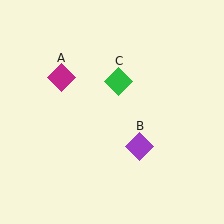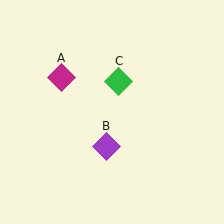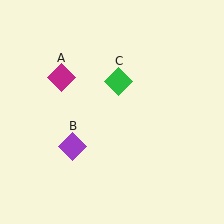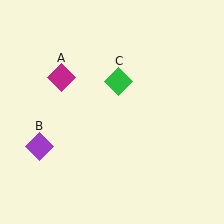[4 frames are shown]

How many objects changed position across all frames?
1 object changed position: purple diamond (object B).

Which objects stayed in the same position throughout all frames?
Magenta diamond (object A) and green diamond (object C) remained stationary.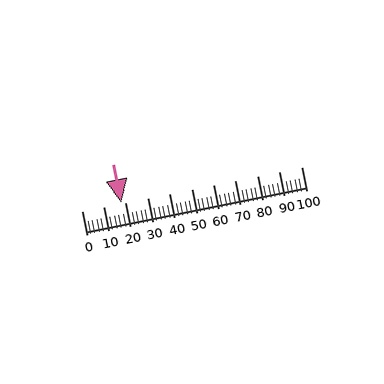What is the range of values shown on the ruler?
The ruler shows values from 0 to 100.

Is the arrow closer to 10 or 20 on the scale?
The arrow is closer to 20.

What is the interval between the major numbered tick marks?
The major tick marks are spaced 10 units apart.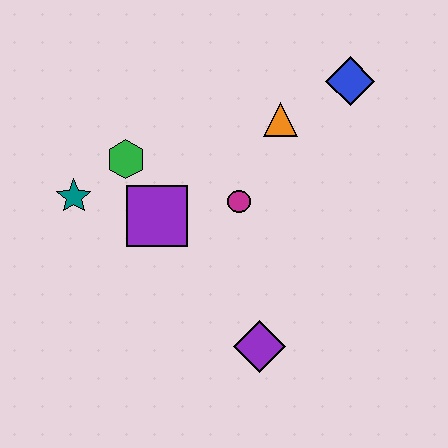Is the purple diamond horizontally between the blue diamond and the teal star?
Yes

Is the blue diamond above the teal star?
Yes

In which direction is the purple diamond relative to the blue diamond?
The purple diamond is below the blue diamond.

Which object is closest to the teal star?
The green hexagon is closest to the teal star.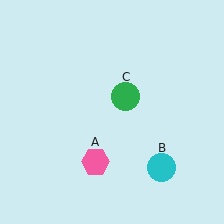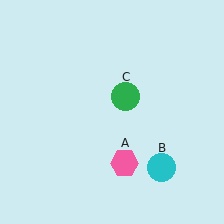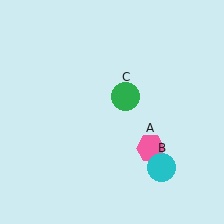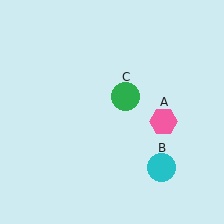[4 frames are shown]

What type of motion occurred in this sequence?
The pink hexagon (object A) rotated counterclockwise around the center of the scene.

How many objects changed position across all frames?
1 object changed position: pink hexagon (object A).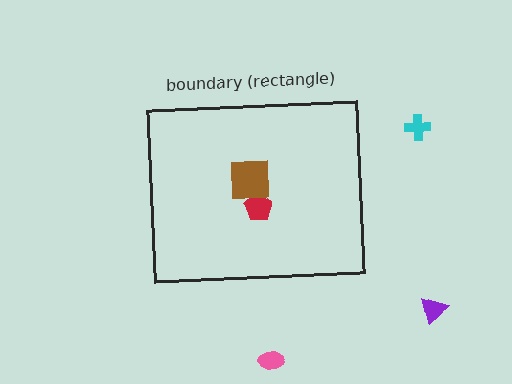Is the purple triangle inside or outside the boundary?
Outside.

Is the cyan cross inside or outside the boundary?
Outside.